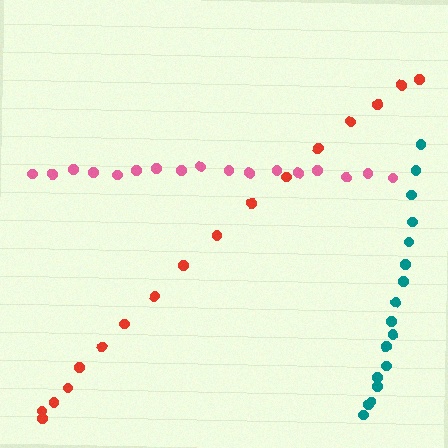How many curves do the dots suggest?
There are 3 distinct paths.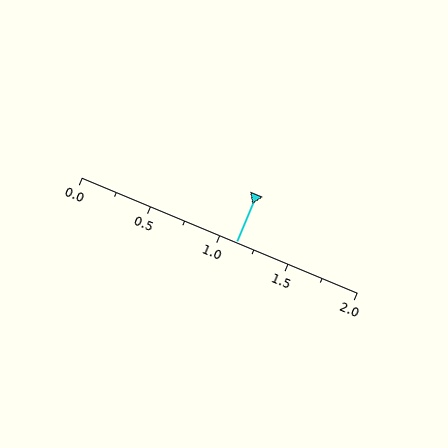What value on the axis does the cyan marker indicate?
The marker indicates approximately 1.12.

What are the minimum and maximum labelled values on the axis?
The axis runs from 0.0 to 2.0.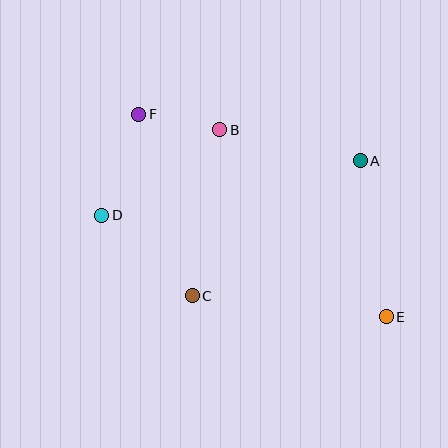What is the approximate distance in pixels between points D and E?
The distance between D and E is approximately 302 pixels.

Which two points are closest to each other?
Points B and F are closest to each other.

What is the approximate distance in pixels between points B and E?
The distance between B and E is approximately 251 pixels.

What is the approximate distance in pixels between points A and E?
The distance between A and E is approximately 159 pixels.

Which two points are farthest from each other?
Points E and F are farthest from each other.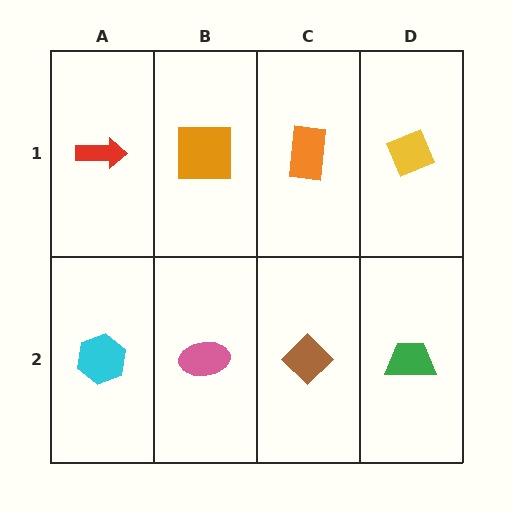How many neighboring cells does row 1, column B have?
3.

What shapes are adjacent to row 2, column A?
A red arrow (row 1, column A), a pink ellipse (row 2, column B).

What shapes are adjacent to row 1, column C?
A brown diamond (row 2, column C), an orange square (row 1, column B), a yellow diamond (row 1, column D).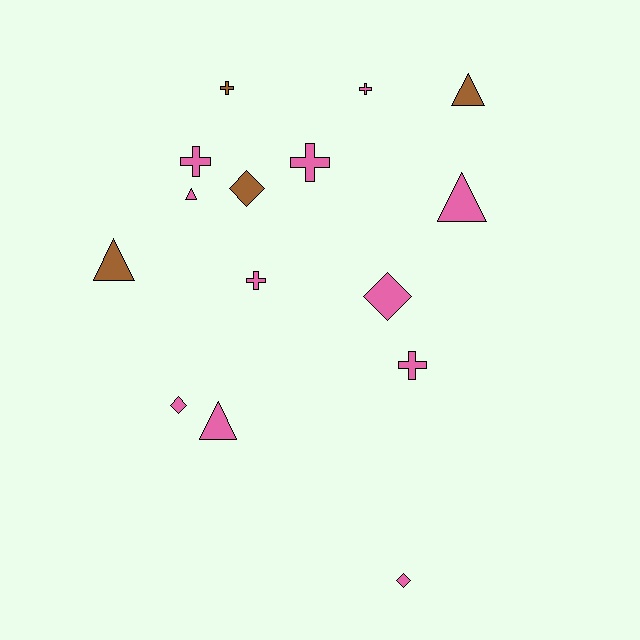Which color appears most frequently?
Pink, with 11 objects.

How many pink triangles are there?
There are 3 pink triangles.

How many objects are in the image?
There are 15 objects.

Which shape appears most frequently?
Cross, with 6 objects.